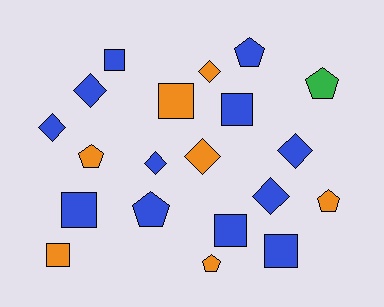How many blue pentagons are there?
There are 2 blue pentagons.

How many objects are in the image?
There are 20 objects.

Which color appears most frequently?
Blue, with 12 objects.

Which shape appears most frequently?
Diamond, with 7 objects.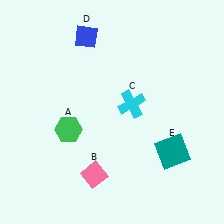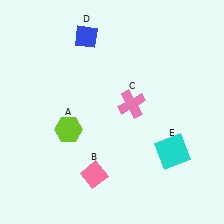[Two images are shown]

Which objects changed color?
A changed from green to lime. C changed from cyan to pink. E changed from teal to cyan.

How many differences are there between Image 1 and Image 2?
There are 3 differences between the two images.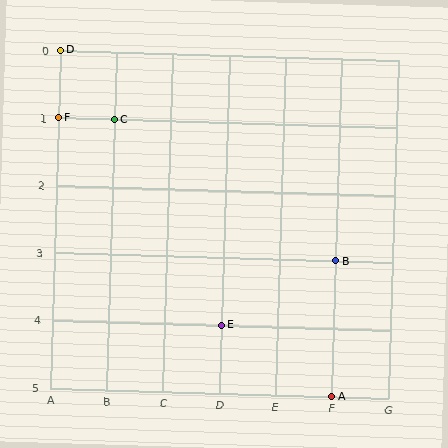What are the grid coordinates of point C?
Point C is at grid coordinates (B, 1).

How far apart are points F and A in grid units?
Points F and A are 5 columns and 4 rows apart (about 6.4 grid units diagonally).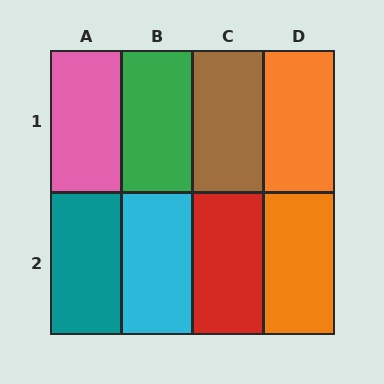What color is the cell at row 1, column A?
Pink.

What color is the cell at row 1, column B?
Green.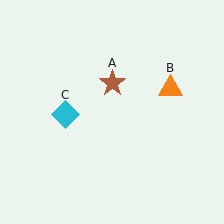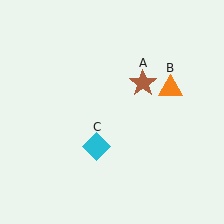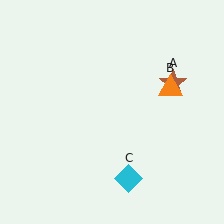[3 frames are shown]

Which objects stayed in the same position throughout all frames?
Orange triangle (object B) remained stationary.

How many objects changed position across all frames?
2 objects changed position: brown star (object A), cyan diamond (object C).